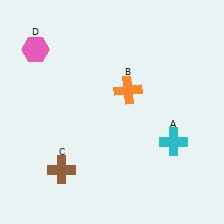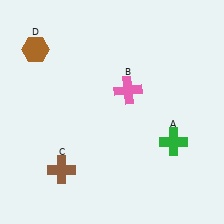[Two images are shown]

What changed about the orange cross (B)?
In Image 1, B is orange. In Image 2, it changed to pink.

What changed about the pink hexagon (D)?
In Image 1, D is pink. In Image 2, it changed to brown.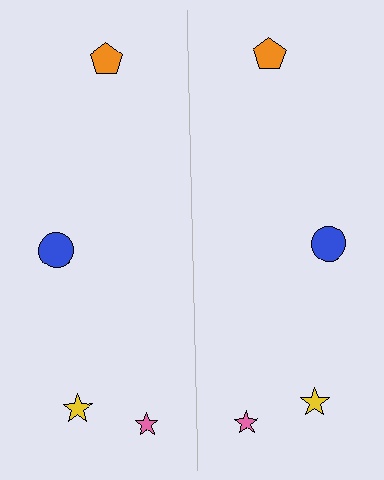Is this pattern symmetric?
Yes, this pattern has bilateral (reflection) symmetry.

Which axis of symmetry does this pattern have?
The pattern has a vertical axis of symmetry running through the center of the image.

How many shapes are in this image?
There are 8 shapes in this image.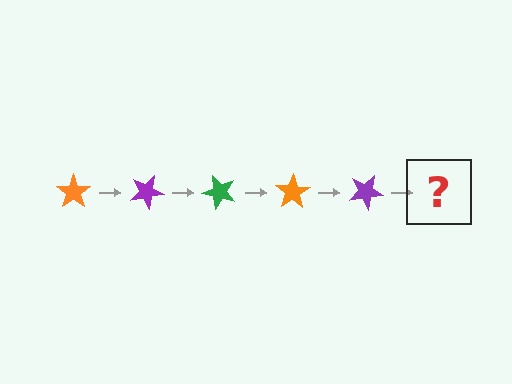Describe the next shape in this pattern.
It should be a green star, rotated 125 degrees from the start.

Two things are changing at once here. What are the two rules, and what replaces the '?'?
The two rules are that it rotates 25 degrees each step and the color cycles through orange, purple, and green. The '?' should be a green star, rotated 125 degrees from the start.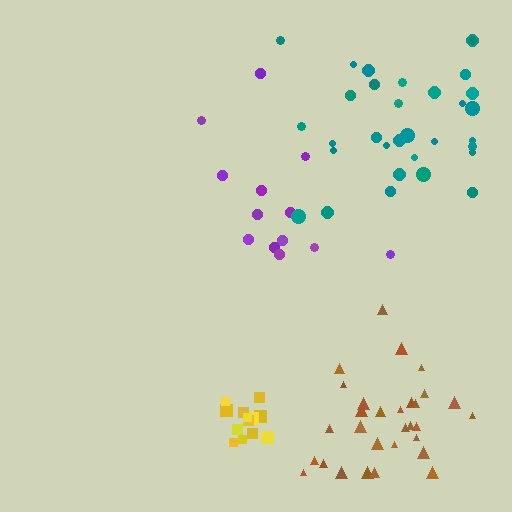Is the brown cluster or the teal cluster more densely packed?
Brown.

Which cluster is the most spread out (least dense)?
Purple.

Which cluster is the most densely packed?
Yellow.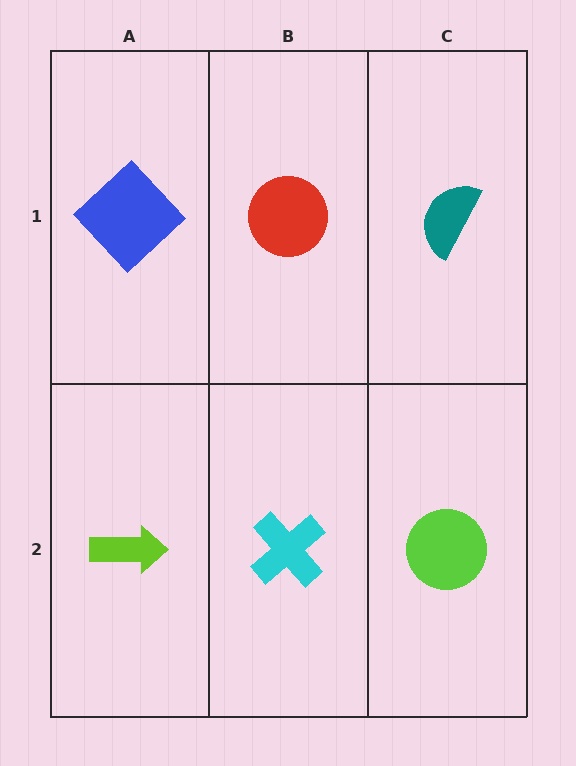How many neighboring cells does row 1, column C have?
2.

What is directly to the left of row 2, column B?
A lime arrow.